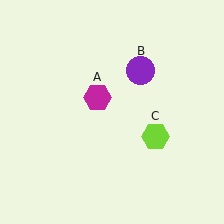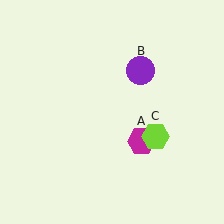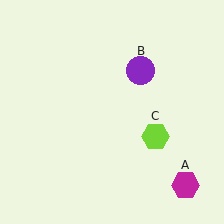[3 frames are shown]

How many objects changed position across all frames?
1 object changed position: magenta hexagon (object A).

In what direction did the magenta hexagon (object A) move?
The magenta hexagon (object A) moved down and to the right.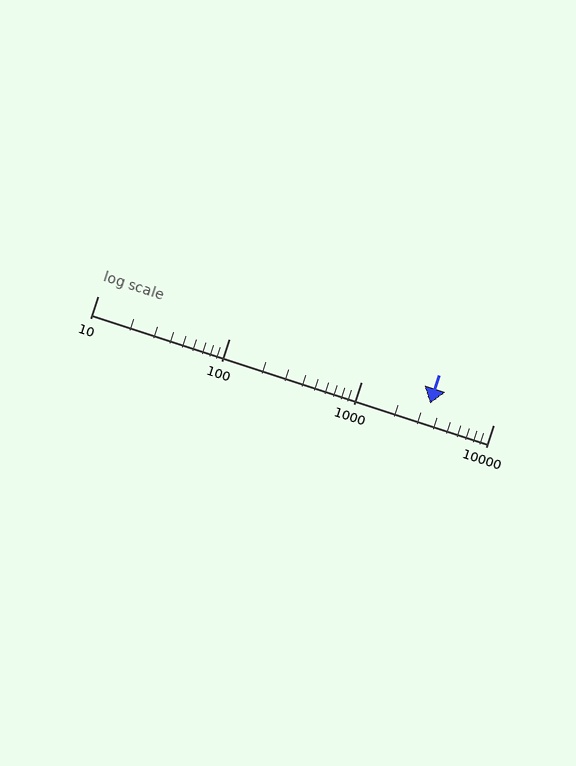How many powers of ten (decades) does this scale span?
The scale spans 3 decades, from 10 to 10000.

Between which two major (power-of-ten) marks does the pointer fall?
The pointer is between 1000 and 10000.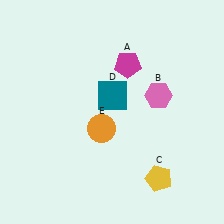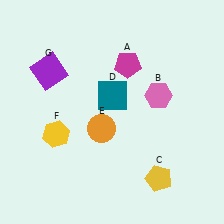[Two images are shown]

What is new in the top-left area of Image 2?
A purple square (G) was added in the top-left area of Image 2.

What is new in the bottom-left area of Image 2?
A yellow hexagon (F) was added in the bottom-left area of Image 2.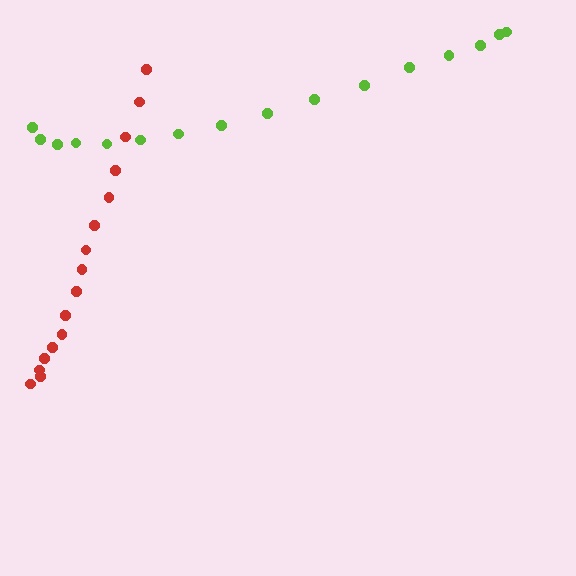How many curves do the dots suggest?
There are 2 distinct paths.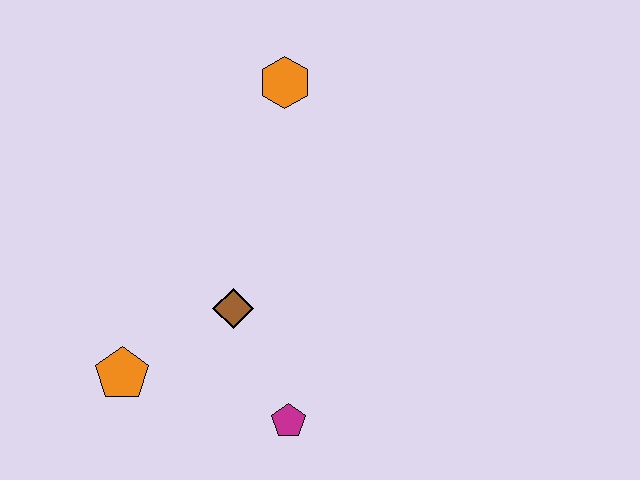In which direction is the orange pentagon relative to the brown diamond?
The orange pentagon is to the left of the brown diamond.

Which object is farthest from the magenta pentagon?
The orange hexagon is farthest from the magenta pentagon.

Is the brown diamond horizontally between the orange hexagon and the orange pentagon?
Yes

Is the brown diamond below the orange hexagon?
Yes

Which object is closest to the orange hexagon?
The brown diamond is closest to the orange hexagon.